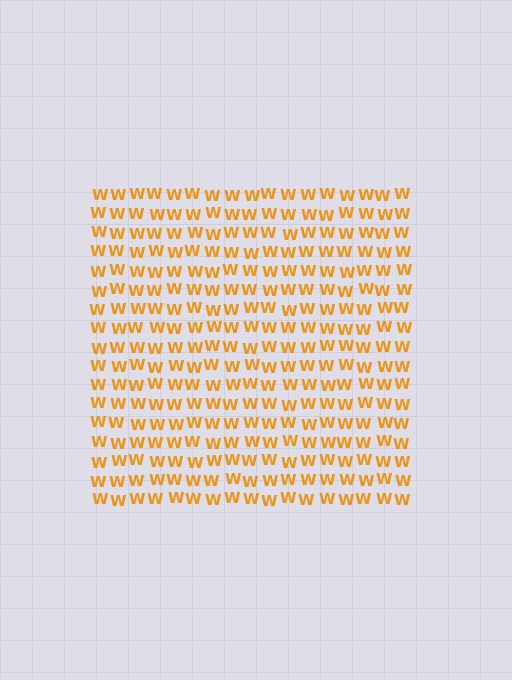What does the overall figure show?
The overall figure shows a square.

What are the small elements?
The small elements are letter W's.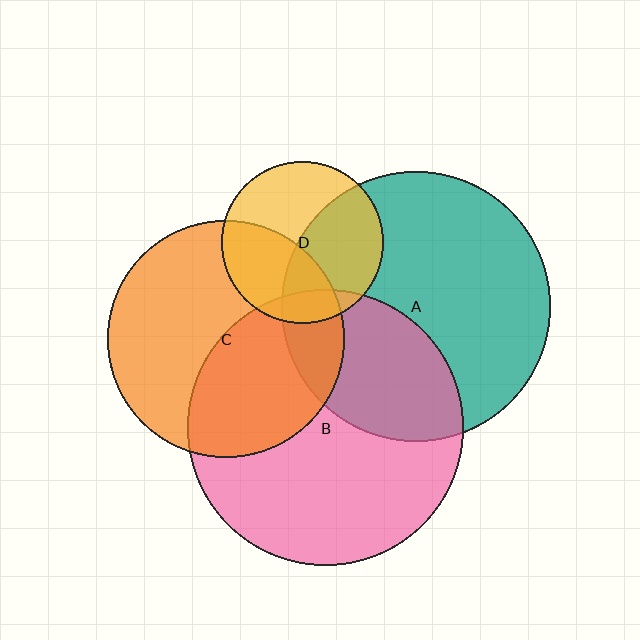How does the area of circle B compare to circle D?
Approximately 2.9 times.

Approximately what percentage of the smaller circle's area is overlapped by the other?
Approximately 45%.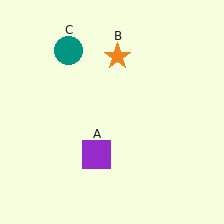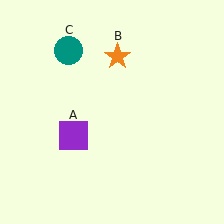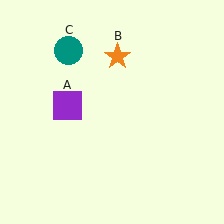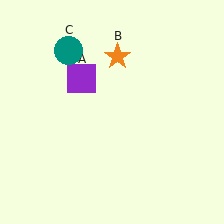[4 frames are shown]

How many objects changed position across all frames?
1 object changed position: purple square (object A).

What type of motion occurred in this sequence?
The purple square (object A) rotated clockwise around the center of the scene.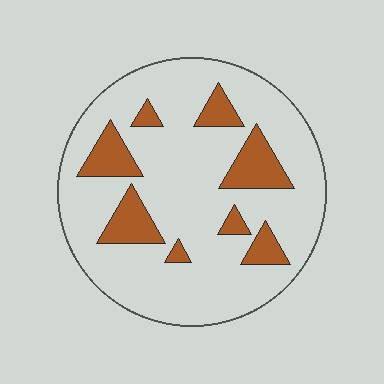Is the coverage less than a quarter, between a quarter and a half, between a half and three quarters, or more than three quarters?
Less than a quarter.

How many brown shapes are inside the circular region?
8.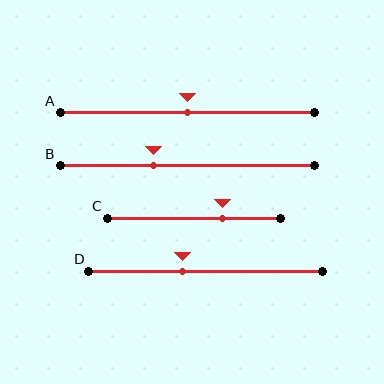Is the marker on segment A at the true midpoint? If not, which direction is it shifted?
Yes, the marker on segment A is at the true midpoint.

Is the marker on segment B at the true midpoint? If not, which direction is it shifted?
No, the marker on segment B is shifted to the left by about 13% of the segment length.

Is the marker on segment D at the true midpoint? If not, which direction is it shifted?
No, the marker on segment D is shifted to the left by about 10% of the segment length.